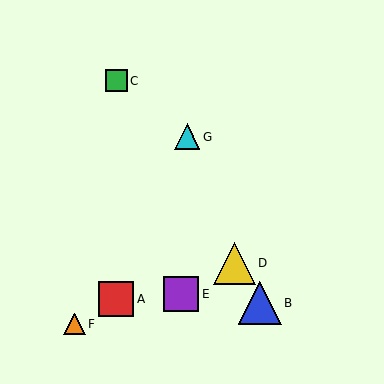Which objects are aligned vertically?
Objects A, C are aligned vertically.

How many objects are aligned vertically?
2 objects (A, C) are aligned vertically.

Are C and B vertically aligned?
No, C is at x≈116 and B is at x≈260.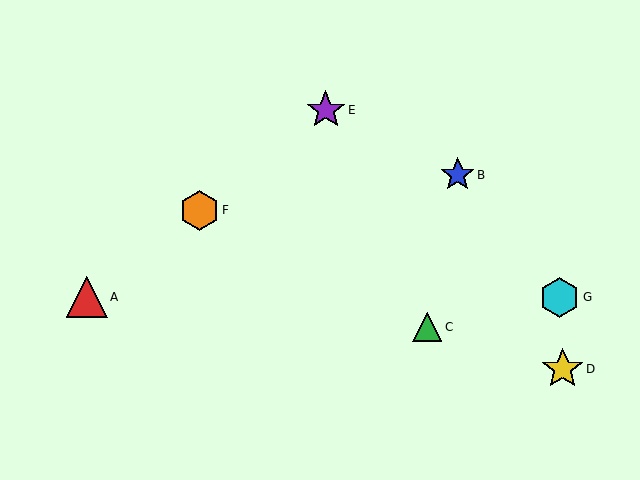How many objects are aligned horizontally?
2 objects (A, G) are aligned horizontally.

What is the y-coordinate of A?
Object A is at y≈297.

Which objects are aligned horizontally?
Objects A, G are aligned horizontally.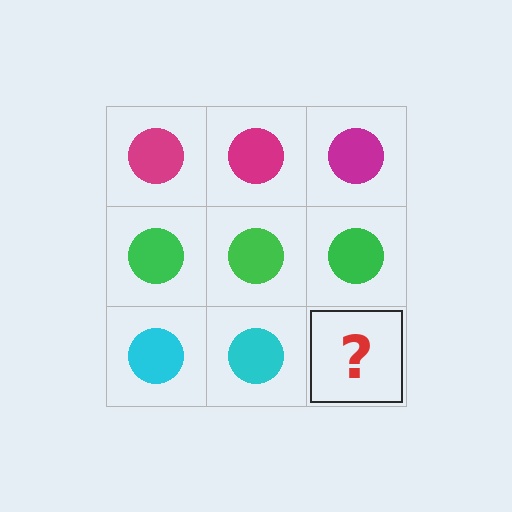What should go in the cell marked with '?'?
The missing cell should contain a cyan circle.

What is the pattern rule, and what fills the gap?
The rule is that each row has a consistent color. The gap should be filled with a cyan circle.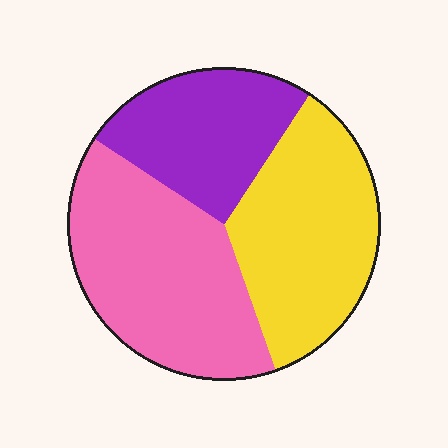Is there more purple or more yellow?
Yellow.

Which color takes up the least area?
Purple, at roughly 25%.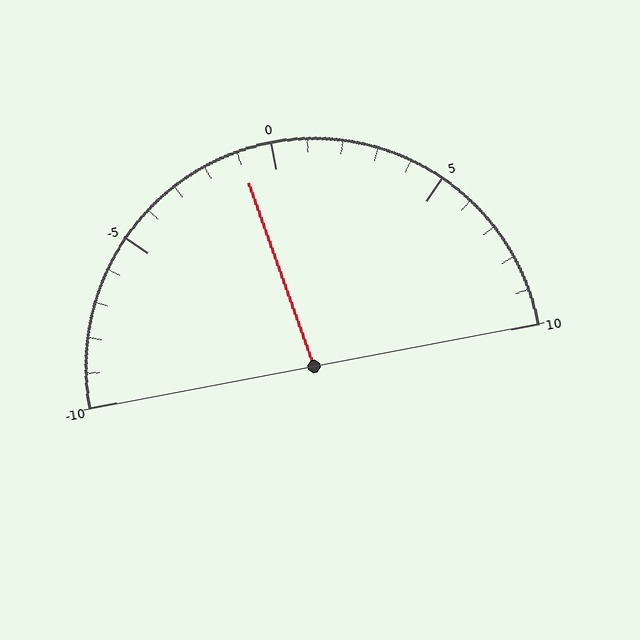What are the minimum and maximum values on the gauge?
The gauge ranges from -10 to 10.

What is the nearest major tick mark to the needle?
The nearest major tick mark is 0.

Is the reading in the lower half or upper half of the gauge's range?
The reading is in the lower half of the range (-10 to 10).